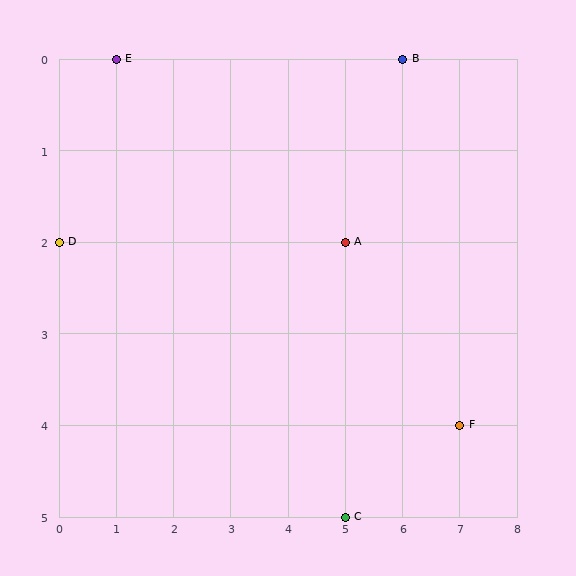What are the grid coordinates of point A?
Point A is at grid coordinates (5, 2).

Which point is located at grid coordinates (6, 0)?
Point B is at (6, 0).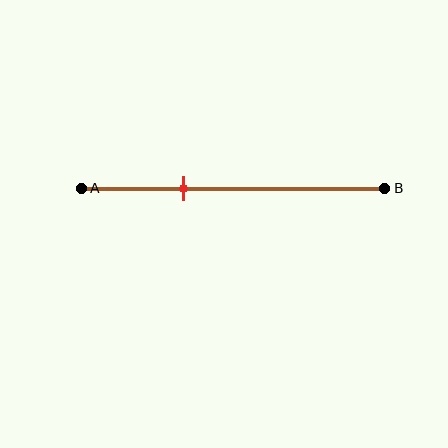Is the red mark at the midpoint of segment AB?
No, the mark is at about 35% from A, not at the 50% midpoint.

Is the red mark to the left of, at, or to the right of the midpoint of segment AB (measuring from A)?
The red mark is to the left of the midpoint of segment AB.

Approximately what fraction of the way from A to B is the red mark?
The red mark is approximately 35% of the way from A to B.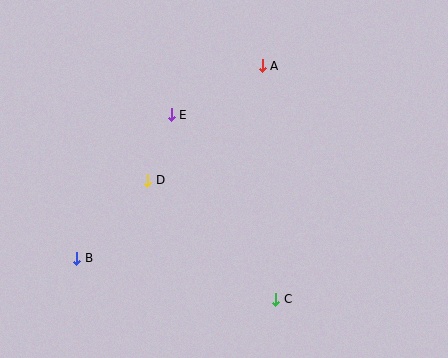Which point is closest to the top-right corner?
Point A is closest to the top-right corner.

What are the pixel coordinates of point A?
Point A is at (262, 66).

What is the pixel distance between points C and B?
The distance between C and B is 203 pixels.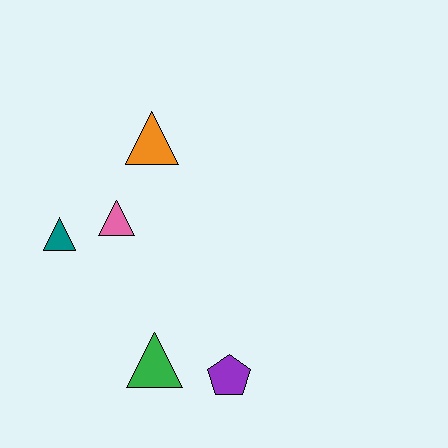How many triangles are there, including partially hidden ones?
There are 4 triangles.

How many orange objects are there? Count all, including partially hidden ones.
There is 1 orange object.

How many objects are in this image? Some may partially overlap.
There are 5 objects.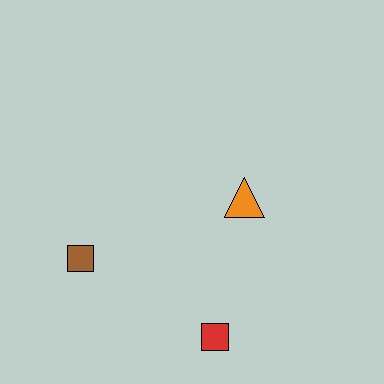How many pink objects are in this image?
There are no pink objects.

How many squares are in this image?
There are 2 squares.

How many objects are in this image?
There are 3 objects.